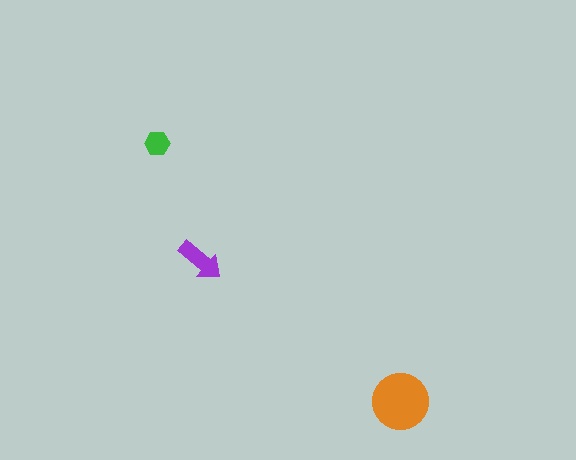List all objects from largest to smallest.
The orange circle, the purple arrow, the green hexagon.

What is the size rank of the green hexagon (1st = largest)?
3rd.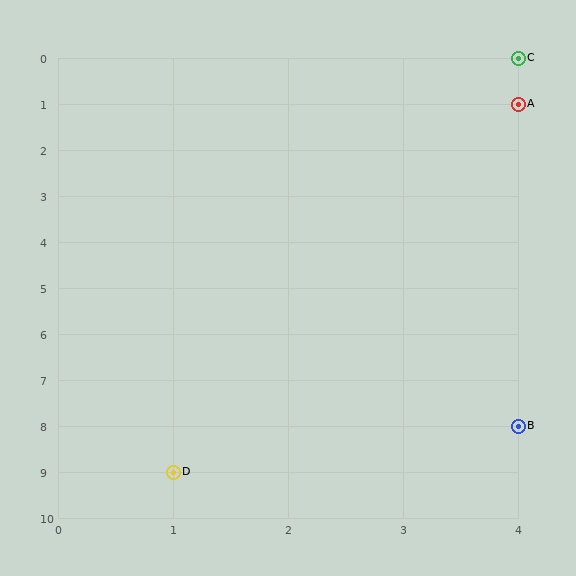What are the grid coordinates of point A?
Point A is at grid coordinates (4, 1).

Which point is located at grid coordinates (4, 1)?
Point A is at (4, 1).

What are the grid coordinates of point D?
Point D is at grid coordinates (1, 9).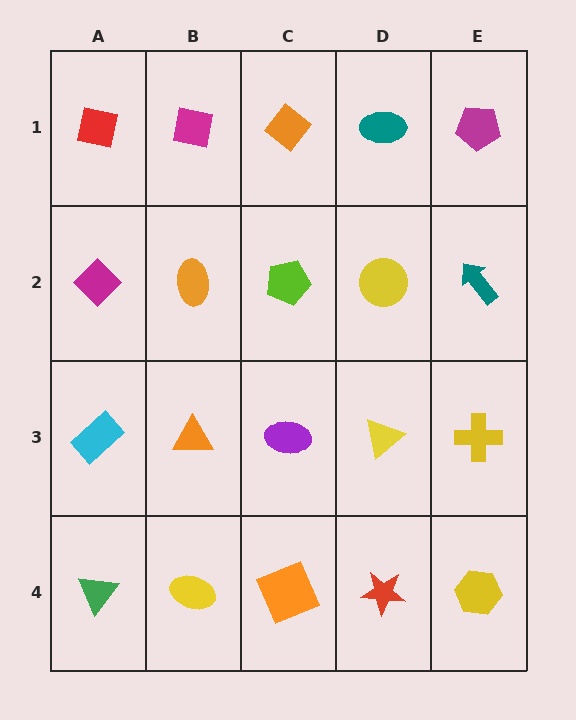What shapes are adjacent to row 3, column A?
A magenta diamond (row 2, column A), a green triangle (row 4, column A), an orange triangle (row 3, column B).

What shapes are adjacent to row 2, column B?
A magenta square (row 1, column B), an orange triangle (row 3, column B), a magenta diamond (row 2, column A), a lime pentagon (row 2, column C).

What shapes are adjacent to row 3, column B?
An orange ellipse (row 2, column B), a yellow ellipse (row 4, column B), a cyan rectangle (row 3, column A), a purple ellipse (row 3, column C).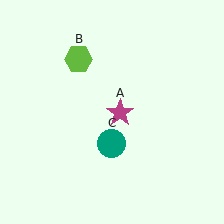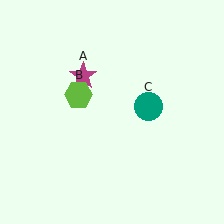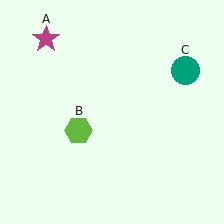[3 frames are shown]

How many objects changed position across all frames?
3 objects changed position: magenta star (object A), lime hexagon (object B), teal circle (object C).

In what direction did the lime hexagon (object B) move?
The lime hexagon (object B) moved down.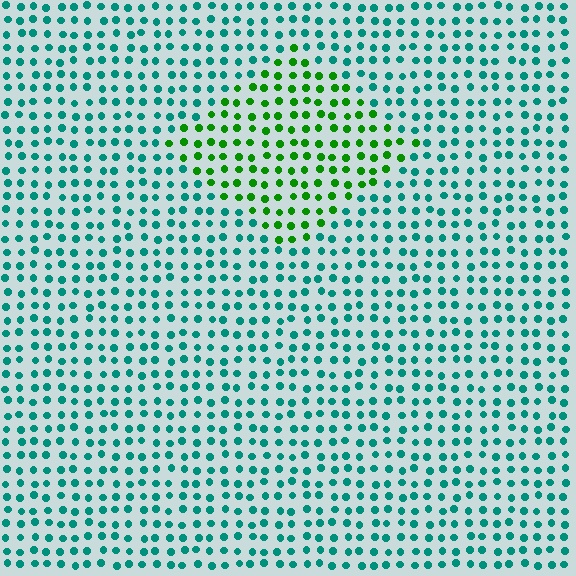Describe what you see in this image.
The image is filled with small teal elements in a uniform arrangement. A diamond-shaped region is visible where the elements are tinted to a slightly different hue, forming a subtle color boundary.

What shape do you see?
I see a diamond.